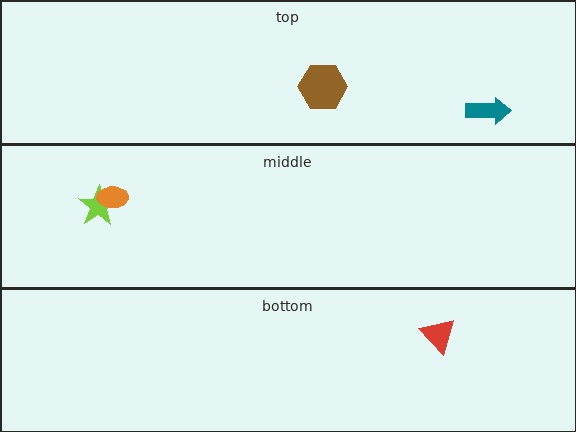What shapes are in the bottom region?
The red triangle.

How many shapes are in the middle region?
2.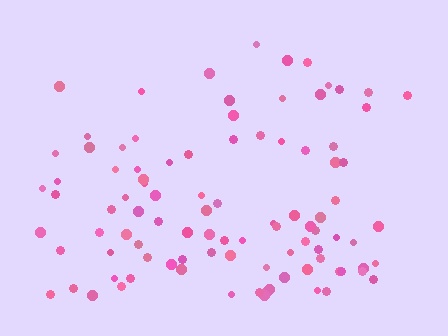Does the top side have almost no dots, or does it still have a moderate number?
Still a moderate number, just noticeably fewer than the bottom.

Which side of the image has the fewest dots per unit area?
The top.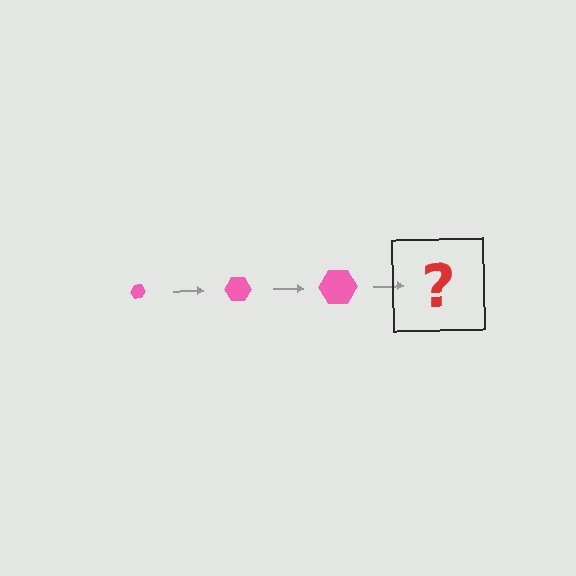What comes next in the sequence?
The next element should be a pink hexagon, larger than the previous one.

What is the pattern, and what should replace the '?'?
The pattern is that the hexagon gets progressively larger each step. The '?' should be a pink hexagon, larger than the previous one.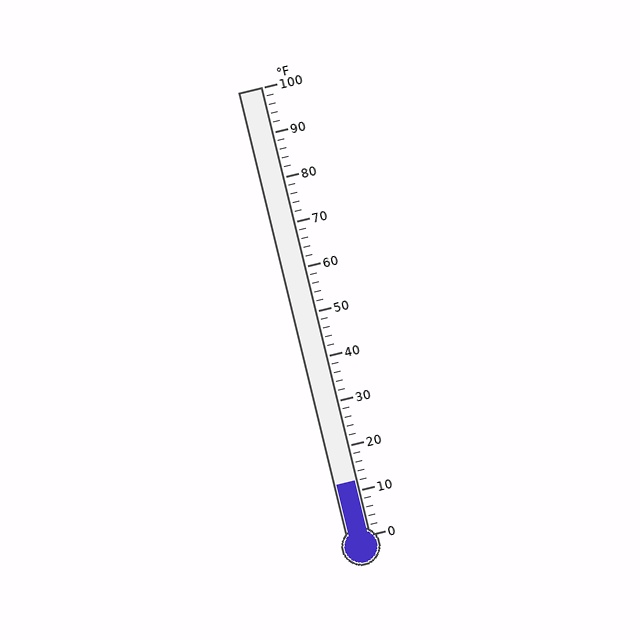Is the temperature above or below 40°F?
The temperature is below 40°F.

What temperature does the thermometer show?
The thermometer shows approximately 12°F.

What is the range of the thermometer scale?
The thermometer scale ranges from 0°F to 100°F.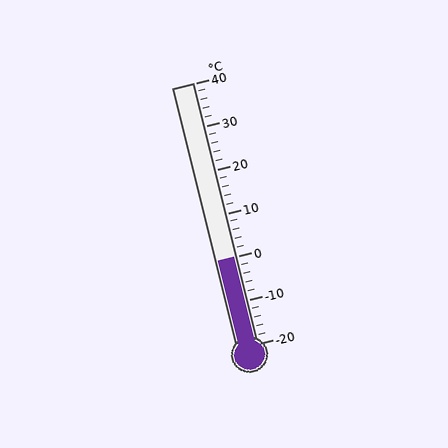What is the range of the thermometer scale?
The thermometer scale ranges from -20°C to 40°C.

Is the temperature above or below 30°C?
The temperature is below 30°C.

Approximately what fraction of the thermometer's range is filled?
The thermometer is filled to approximately 35% of its range.